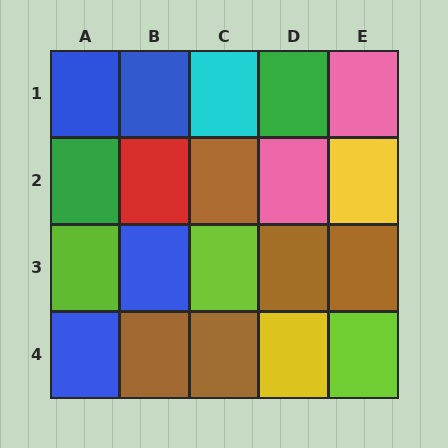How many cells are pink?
2 cells are pink.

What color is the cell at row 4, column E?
Lime.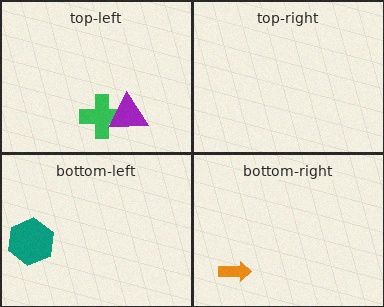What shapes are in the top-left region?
The green cross, the purple triangle.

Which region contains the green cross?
The top-left region.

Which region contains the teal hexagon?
The bottom-left region.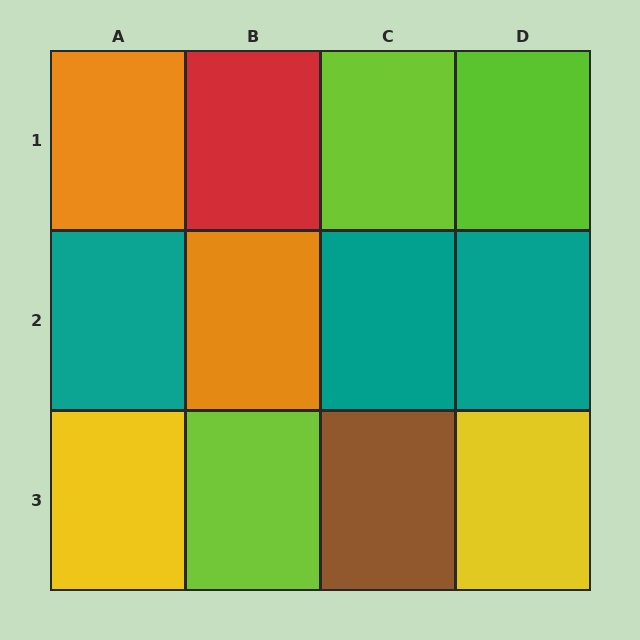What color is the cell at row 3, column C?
Brown.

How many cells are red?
1 cell is red.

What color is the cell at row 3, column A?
Yellow.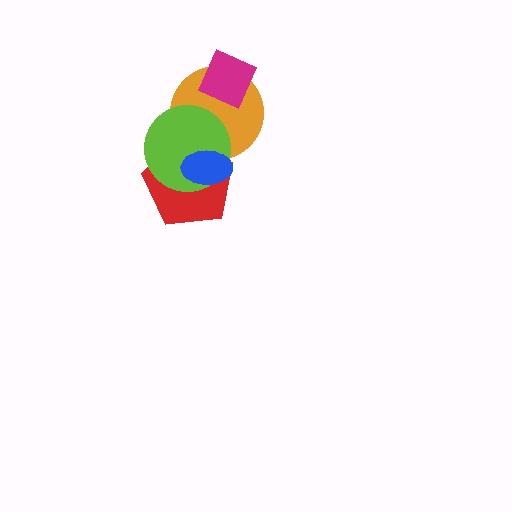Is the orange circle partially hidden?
Yes, it is partially covered by another shape.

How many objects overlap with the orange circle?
4 objects overlap with the orange circle.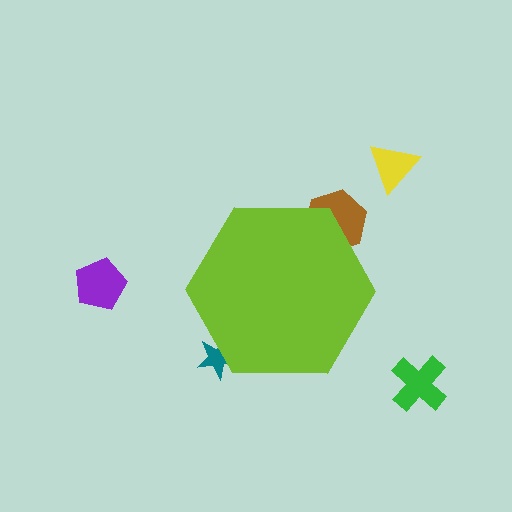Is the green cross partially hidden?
No, the green cross is fully visible.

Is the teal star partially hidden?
Yes, the teal star is partially hidden behind the lime hexagon.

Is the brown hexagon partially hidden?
Yes, the brown hexagon is partially hidden behind the lime hexagon.